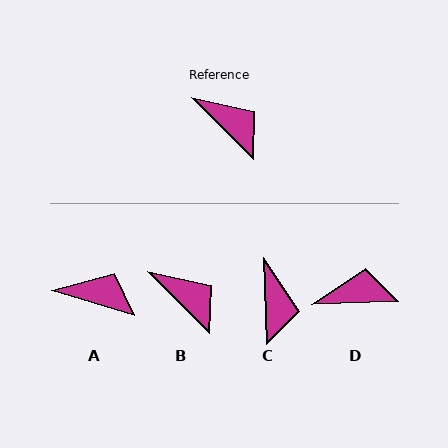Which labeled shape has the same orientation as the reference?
B.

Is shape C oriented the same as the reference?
No, it is off by about 44 degrees.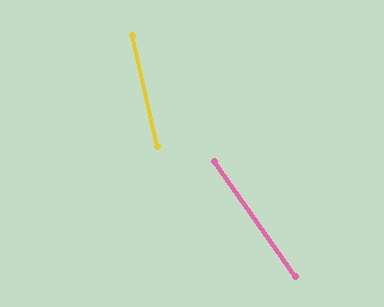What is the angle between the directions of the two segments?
Approximately 22 degrees.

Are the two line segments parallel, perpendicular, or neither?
Neither parallel nor perpendicular — they differ by about 22°.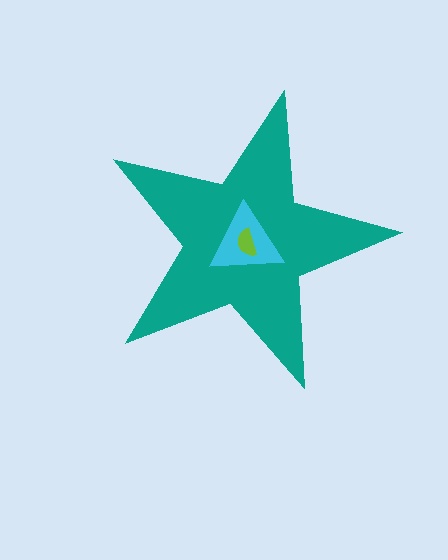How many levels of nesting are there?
3.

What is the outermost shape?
The teal star.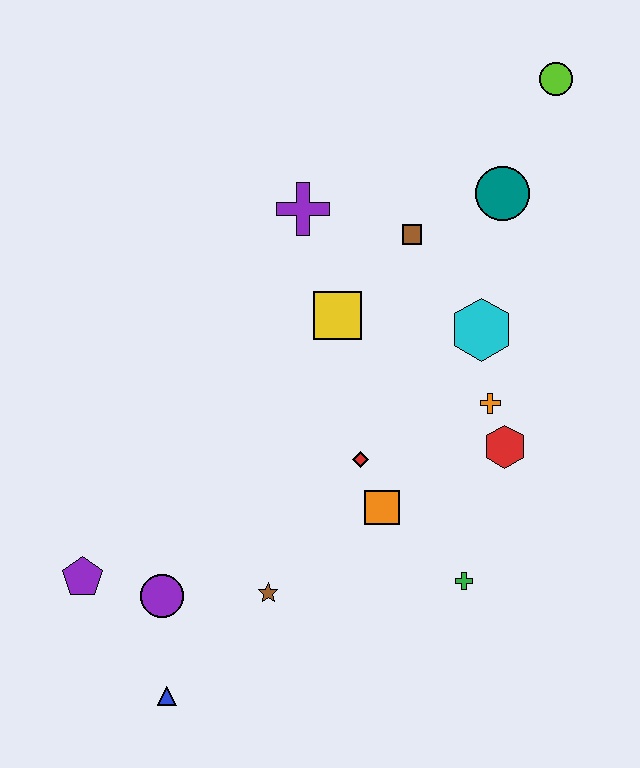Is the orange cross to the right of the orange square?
Yes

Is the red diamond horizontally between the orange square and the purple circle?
Yes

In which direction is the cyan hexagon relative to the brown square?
The cyan hexagon is below the brown square.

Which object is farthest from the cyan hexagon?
The blue triangle is farthest from the cyan hexagon.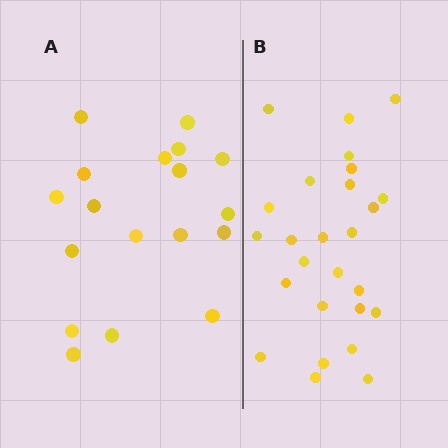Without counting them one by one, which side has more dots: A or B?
Region B (the right region) has more dots.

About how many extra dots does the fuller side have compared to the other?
Region B has roughly 8 or so more dots than region A.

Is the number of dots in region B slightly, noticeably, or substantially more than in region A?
Region B has noticeably more, but not dramatically so. The ratio is roughly 1.4 to 1.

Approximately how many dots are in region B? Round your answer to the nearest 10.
About 30 dots. (The exact count is 26, which rounds to 30.)